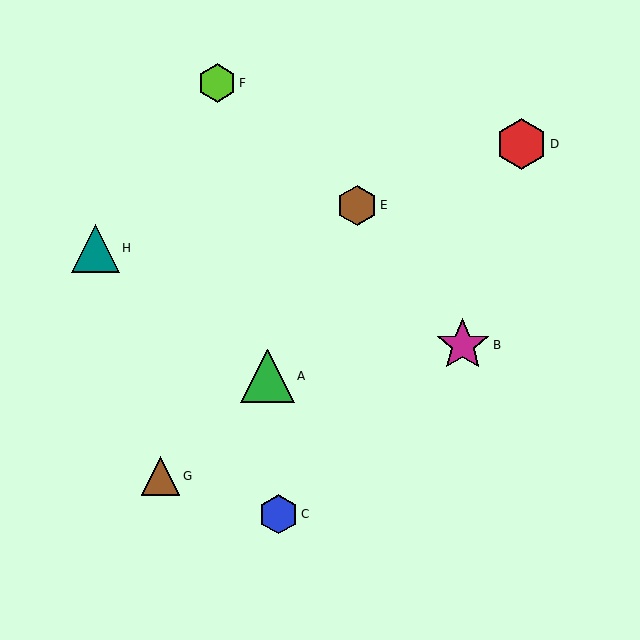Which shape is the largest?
The magenta star (labeled B) is the largest.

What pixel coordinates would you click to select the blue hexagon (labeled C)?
Click at (278, 514) to select the blue hexagon C.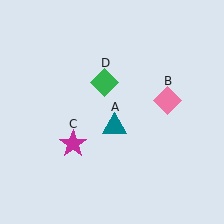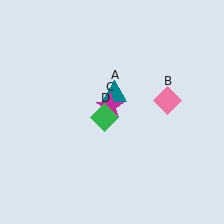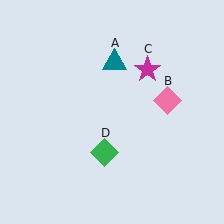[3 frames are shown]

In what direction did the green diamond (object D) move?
The green diamond (object D) moved down.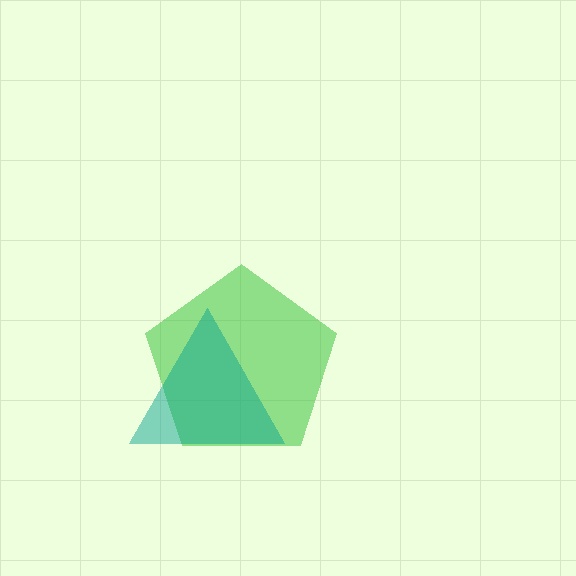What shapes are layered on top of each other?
The layered shapes are: a green pentagon, a teal triangle.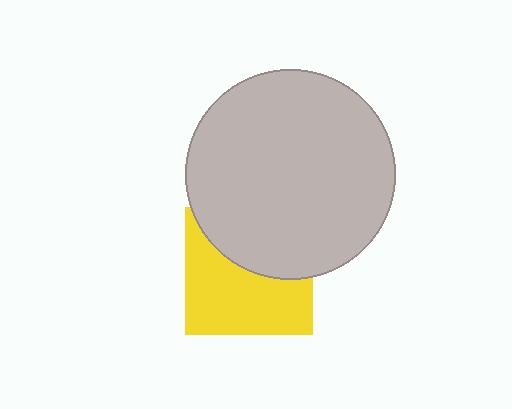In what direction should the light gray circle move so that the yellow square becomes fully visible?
The light gray circle should move up. That is the shortest direction to clear the overlap and leave the yellow square fully visible.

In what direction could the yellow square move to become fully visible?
The yellow square could move down. That would shift it out from behind the light gray circle entirely.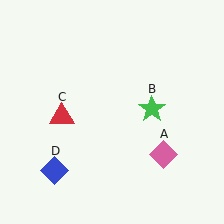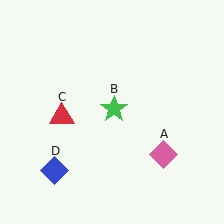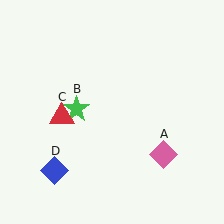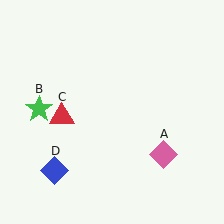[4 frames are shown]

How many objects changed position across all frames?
1 object changed position: green star (object B).